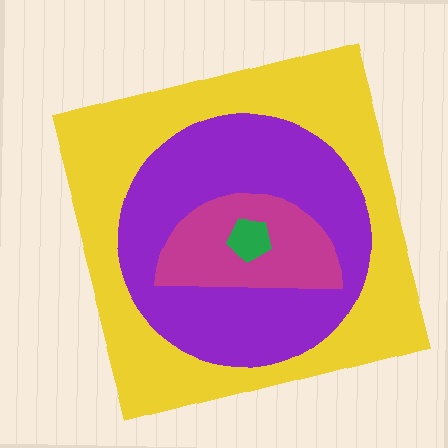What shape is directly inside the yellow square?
The purple circle.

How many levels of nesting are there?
4.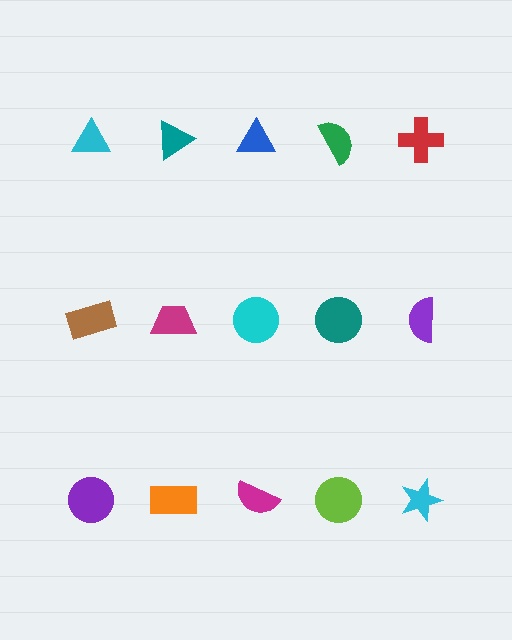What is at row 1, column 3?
A blue triangle.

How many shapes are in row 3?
5 shapes.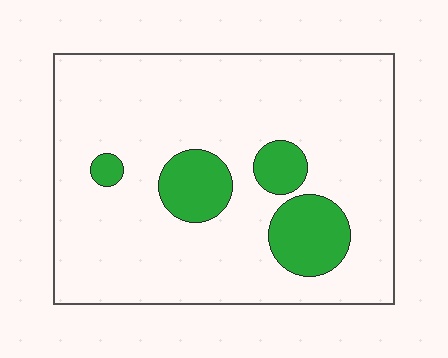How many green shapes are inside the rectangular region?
4.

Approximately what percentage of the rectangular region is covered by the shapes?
Approximately 15%.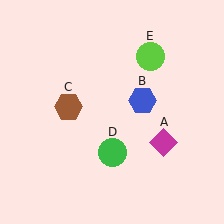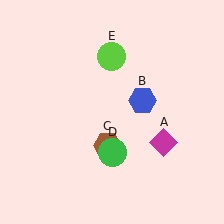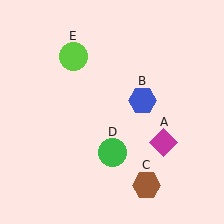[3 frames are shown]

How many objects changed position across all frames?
2 objects changed position: brown hexagon (object C), lime circle (object E).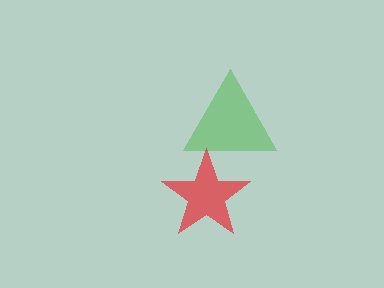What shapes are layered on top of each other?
The layered shapes are: a green triangle, a red star.